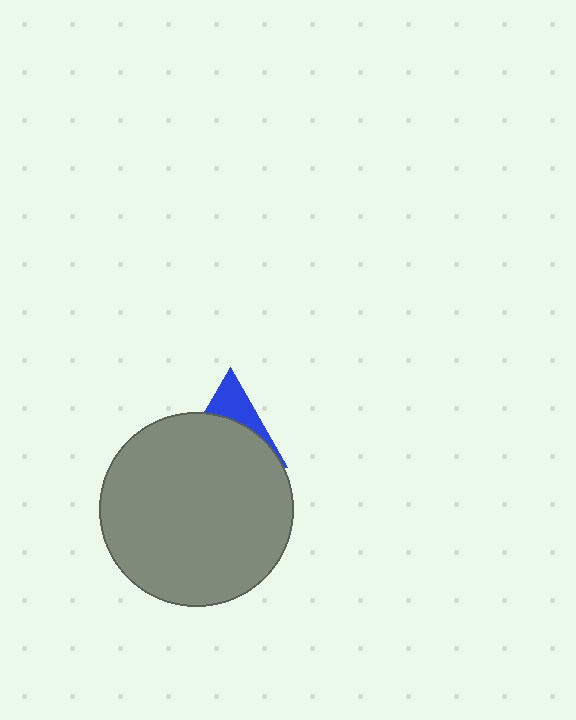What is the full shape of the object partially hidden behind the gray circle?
The partially hidden object is a blue triangle.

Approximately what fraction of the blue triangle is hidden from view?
Roughly 68% of the blue triangle is hidden behind the gray circle.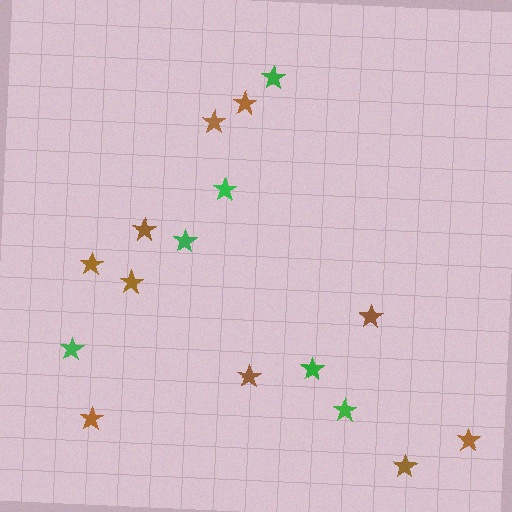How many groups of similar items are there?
There are 2 groups: one group of brown stars (10) and one group of green stars (6).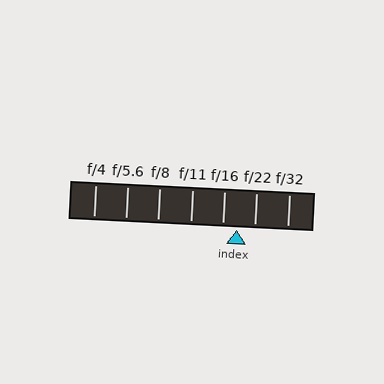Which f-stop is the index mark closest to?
The index mark is closest to f/16.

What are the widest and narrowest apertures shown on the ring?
The widest aperture shown is f/4 and the narrowest is f/32.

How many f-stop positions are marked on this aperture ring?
There are 7 f-stop positions marked.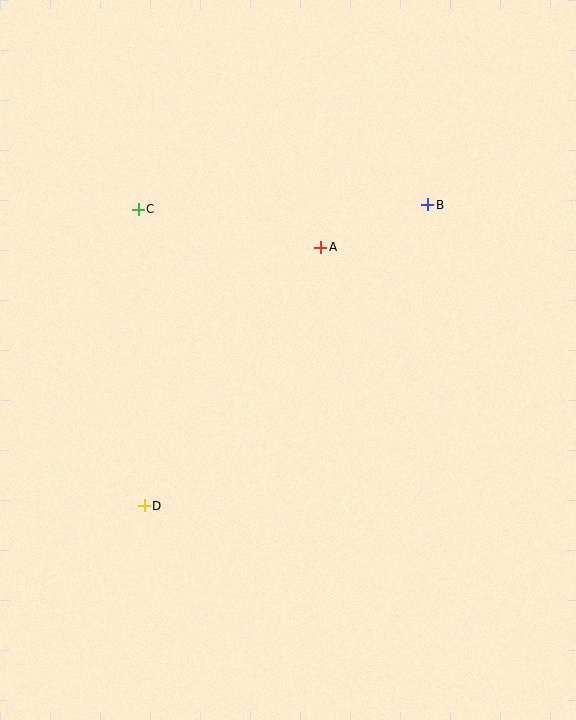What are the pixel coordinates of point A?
Point A is at (321, 247).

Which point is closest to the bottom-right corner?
Point D is closest to the bottom-right corner.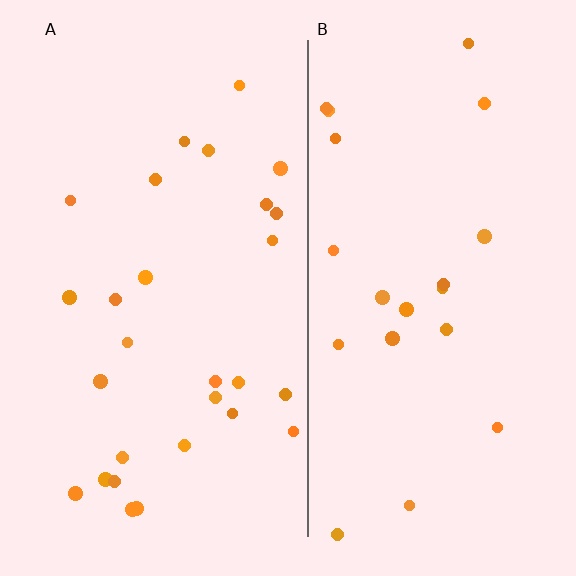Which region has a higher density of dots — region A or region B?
A (the left).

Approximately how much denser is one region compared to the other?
Approximately 1.4× — region A over region B.